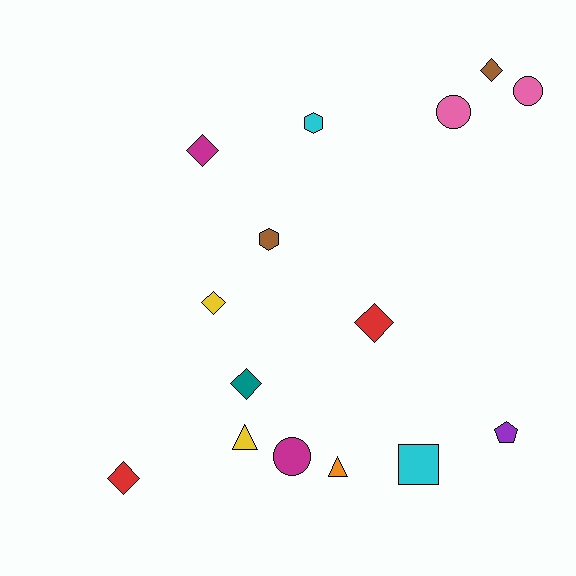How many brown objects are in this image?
There are 2 brown objects.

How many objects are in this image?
There are 15 objects.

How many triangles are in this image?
There are 2 triangles.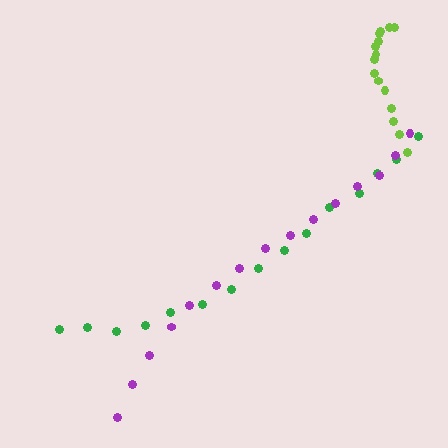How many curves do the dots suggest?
There are 3 distinct paths.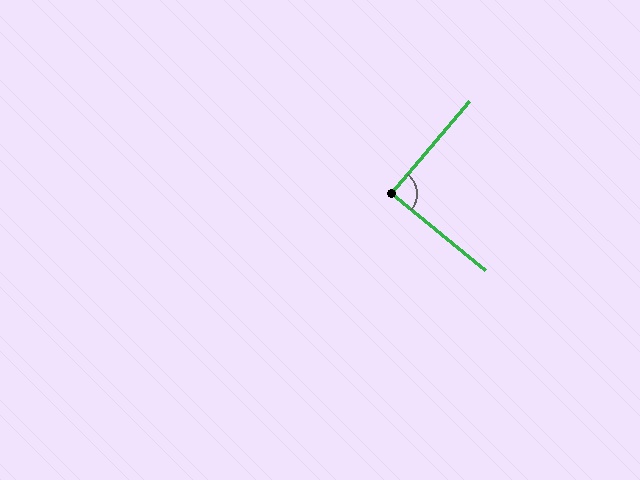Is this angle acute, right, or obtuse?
It is approximately a right angle.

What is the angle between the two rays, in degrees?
Approximately 89 degrees.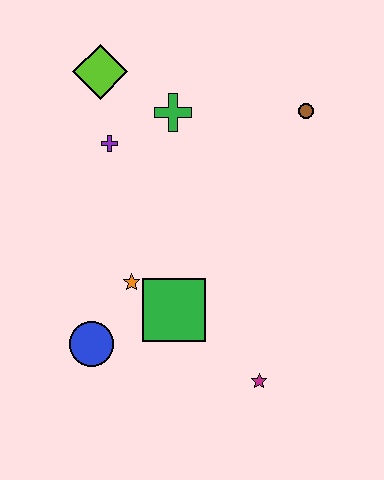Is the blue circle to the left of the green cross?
Yes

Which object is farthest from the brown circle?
The blue circle is farthest from the brown circle.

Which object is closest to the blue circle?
The orange star is closest to the blue circle.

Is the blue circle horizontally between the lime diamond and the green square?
No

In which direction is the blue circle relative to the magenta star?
The blue circle is to the left of the magenta star.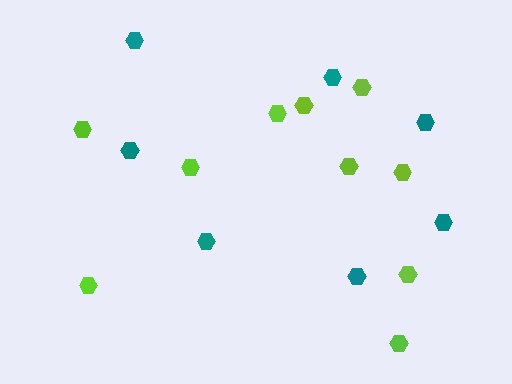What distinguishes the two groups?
There are 2 groups: one group of teal hexagons (7) and one group of lime hexagons (10).